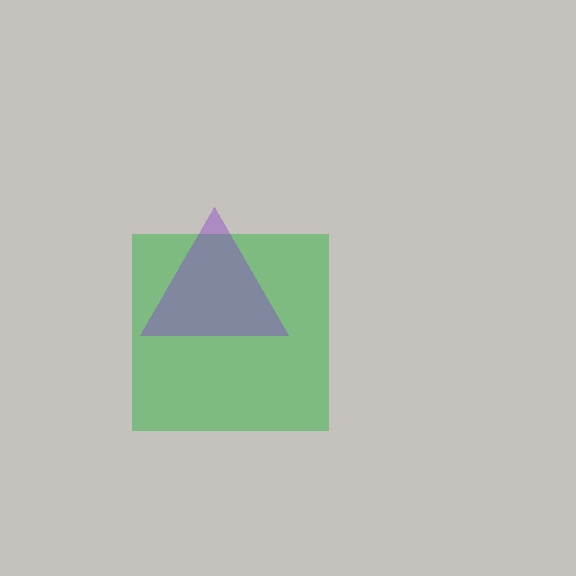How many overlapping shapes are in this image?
There are 2 overlapping shapes in the image.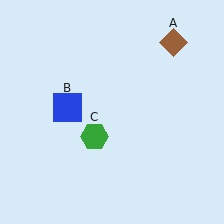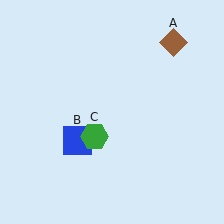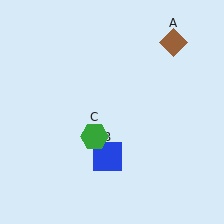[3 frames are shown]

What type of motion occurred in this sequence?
The blue square (object B) rotated counterclockwise around the center of the scene.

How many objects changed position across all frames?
1 object changed position: blue square (object B).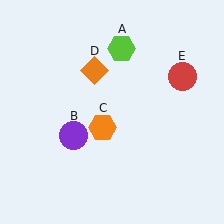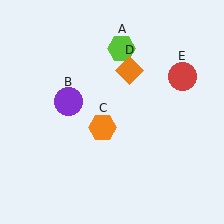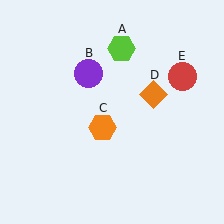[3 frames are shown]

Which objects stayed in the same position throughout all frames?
Lime hexagon (object A) and orange hexagon (object C) and red circle (object E) remained stationary.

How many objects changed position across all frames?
2 objects changed position: purple circle (object B), orange diamond (object D).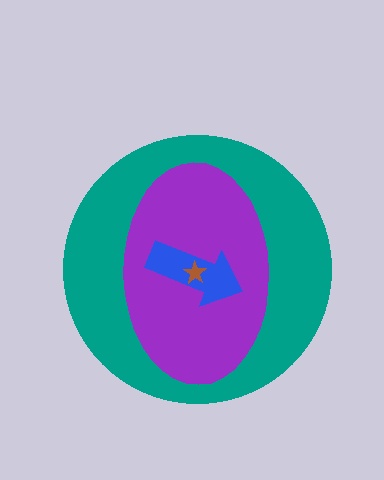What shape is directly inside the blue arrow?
The brown star.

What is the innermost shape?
The brown star.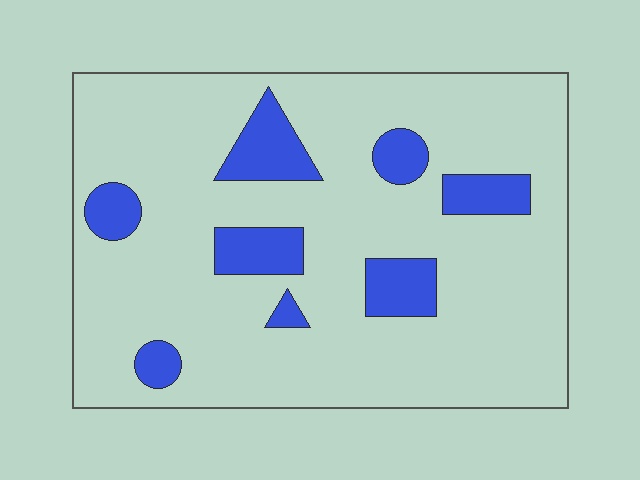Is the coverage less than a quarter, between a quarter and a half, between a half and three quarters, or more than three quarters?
Less than a quarter.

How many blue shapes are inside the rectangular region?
8.